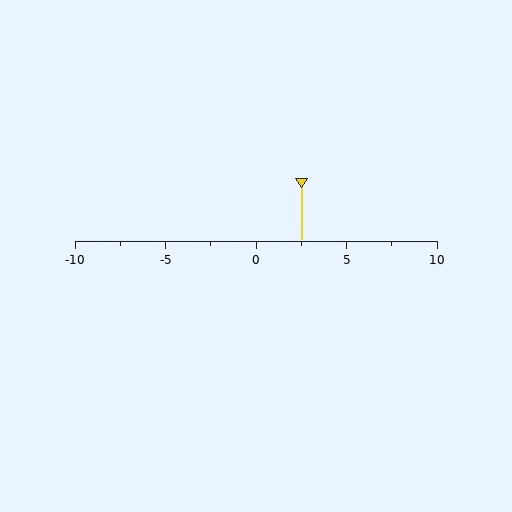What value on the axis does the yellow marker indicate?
The marker indicates approximately 2.5.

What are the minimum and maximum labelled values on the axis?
The axis runs from -10 to 10.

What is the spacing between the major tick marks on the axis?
The major ticks are spaced 5 apart.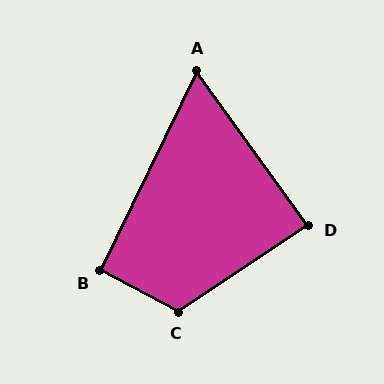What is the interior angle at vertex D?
Approximately 88 degrees (approximately right).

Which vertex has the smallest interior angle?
A, at approximately 62 degrees.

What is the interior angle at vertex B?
Approximately 92 degrees (approximately right).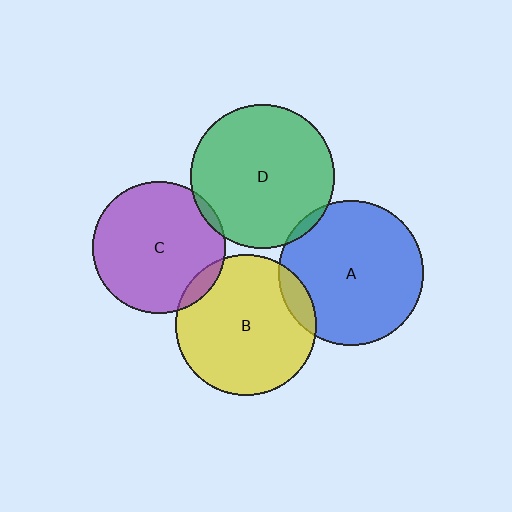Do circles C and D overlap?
Yes.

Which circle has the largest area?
Circle A (blue).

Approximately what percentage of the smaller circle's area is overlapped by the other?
Approximately 5%.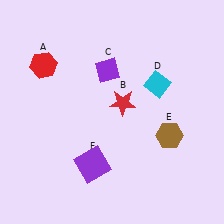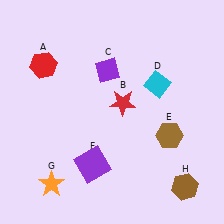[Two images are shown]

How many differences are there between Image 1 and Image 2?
There are 2 differences between the two images.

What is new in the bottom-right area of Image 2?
A brown hexagon (H) was added in the bottom-right area of Image 2.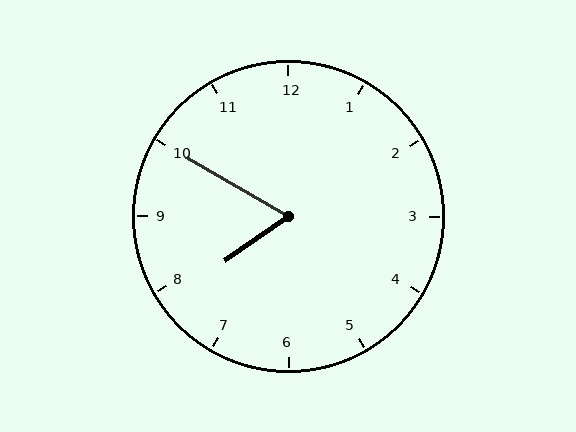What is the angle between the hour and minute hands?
Approximately 65 degrees.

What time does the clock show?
7:50.